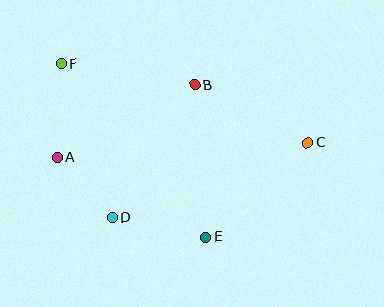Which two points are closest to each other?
Points A and D are closest to each other.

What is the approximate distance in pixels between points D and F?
The distance between D and F is approximately 162 pixels.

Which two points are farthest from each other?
Points C and F are farthest from each other.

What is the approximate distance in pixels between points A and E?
The distance between A and E is approximately 168 pixels.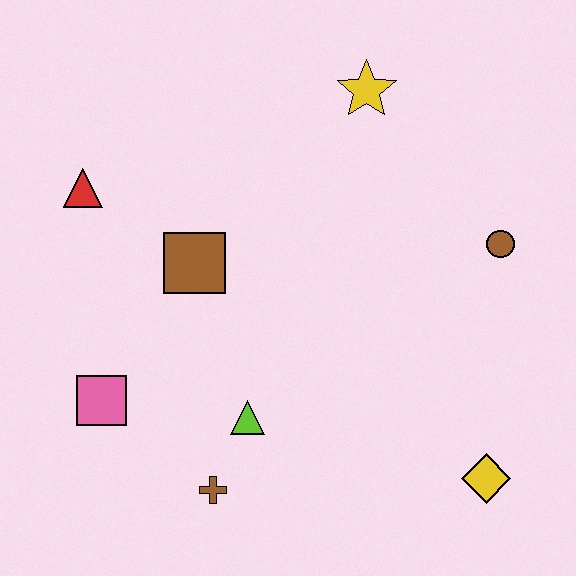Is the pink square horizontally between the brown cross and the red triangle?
Yes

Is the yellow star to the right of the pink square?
Yes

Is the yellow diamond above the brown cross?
Yes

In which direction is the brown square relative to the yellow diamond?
The brown square is to the left of the yellow diamond.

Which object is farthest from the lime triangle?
The yellow star is farthest from the lime triangle.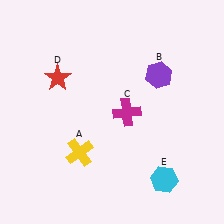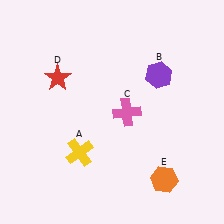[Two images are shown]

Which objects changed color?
C changed from magenta to pink. E changed from cyan to orange.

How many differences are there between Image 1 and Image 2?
There are 2 differences between the two images.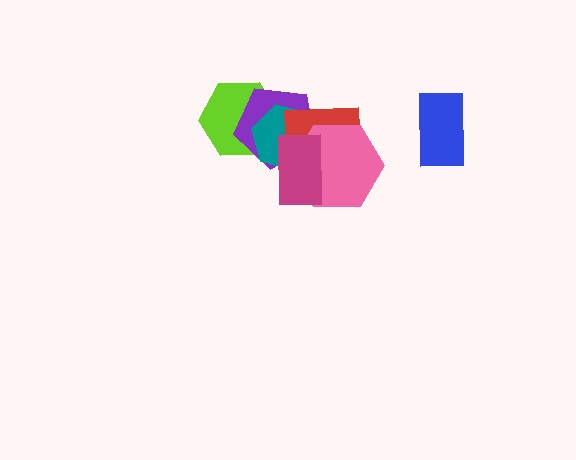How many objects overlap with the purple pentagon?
5 objects overlap with the purple pentagon.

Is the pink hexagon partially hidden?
Yes, it is partially covered by another shape.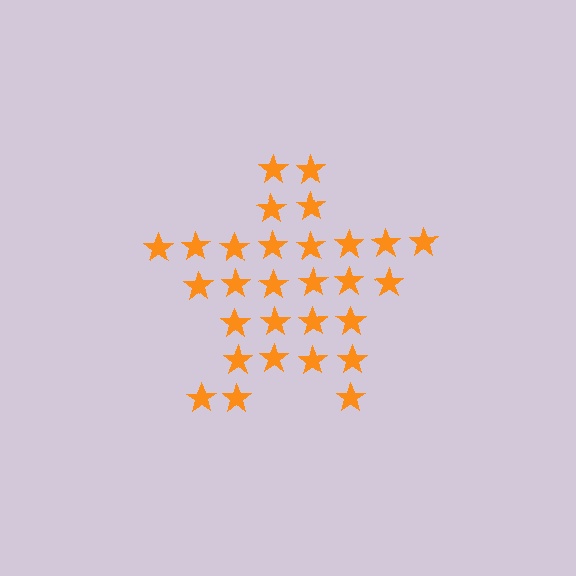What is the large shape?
The large shape is a star.